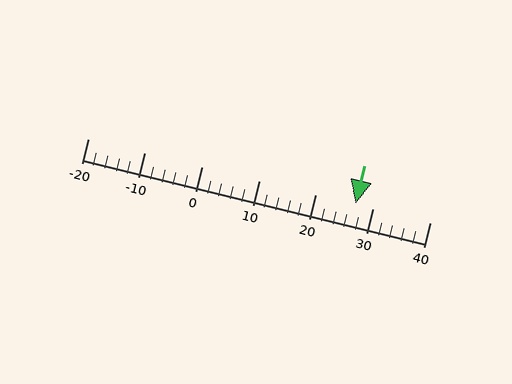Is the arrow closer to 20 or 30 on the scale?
The arrow is closer to 30.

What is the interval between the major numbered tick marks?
The major tick marks are spaced 10 units apart.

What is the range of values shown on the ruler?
The ruler shows values from -20 to 40.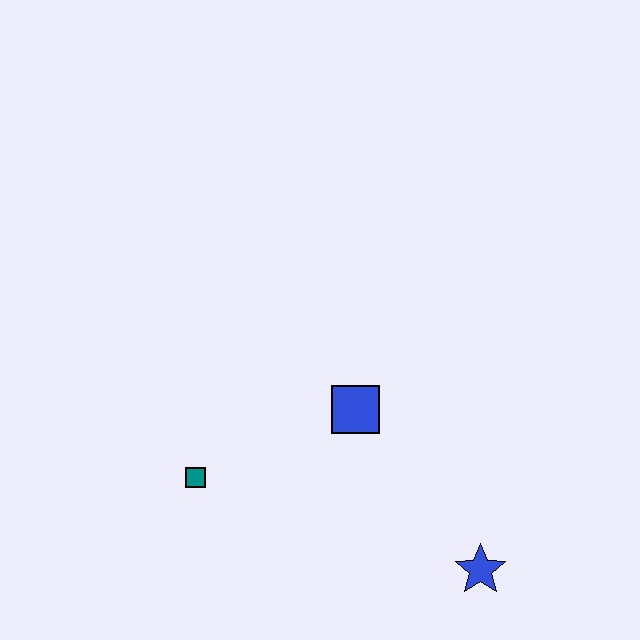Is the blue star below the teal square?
Yes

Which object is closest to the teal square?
The blue square is closest to the teal square.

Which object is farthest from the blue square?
The blue star is farthest from the blue square.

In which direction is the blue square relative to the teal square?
The blue square is to the right of the teal square.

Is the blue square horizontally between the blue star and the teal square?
Yes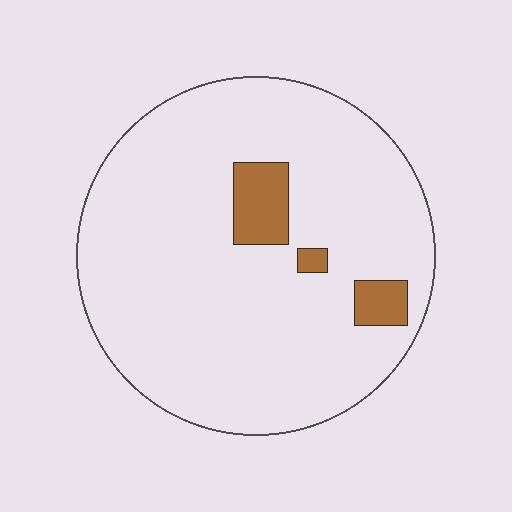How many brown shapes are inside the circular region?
3.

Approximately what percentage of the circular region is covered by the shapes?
Approximately 10%.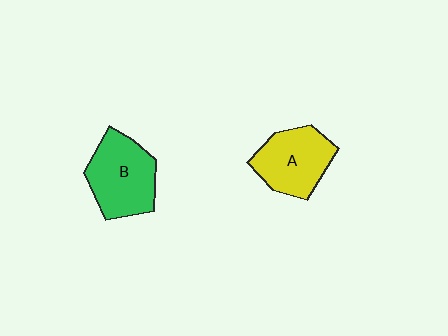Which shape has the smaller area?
Shape A (yellow).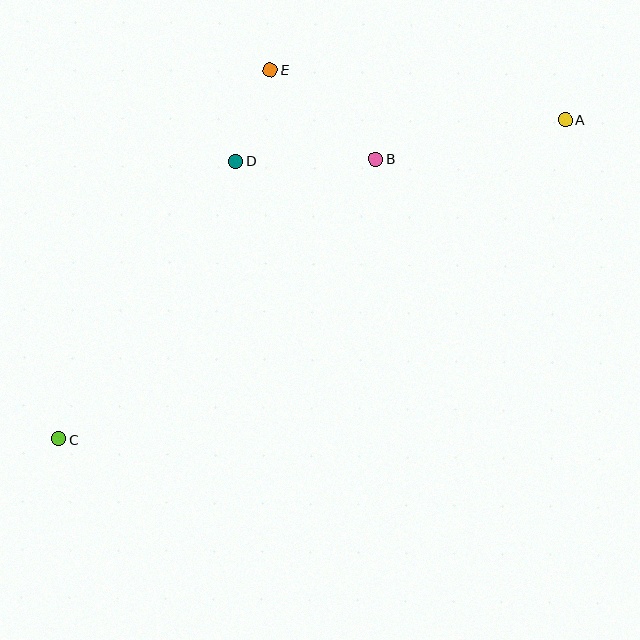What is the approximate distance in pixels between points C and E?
The distance between C and E is approximately 426 pixels.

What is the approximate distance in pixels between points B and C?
The distance between B and C is approximately 423 pixels.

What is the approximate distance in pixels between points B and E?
The distance between B and E is approximately 137 pixels.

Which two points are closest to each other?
Points D and E are closest to each other.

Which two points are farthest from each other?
Points A and C are farthest from each other.